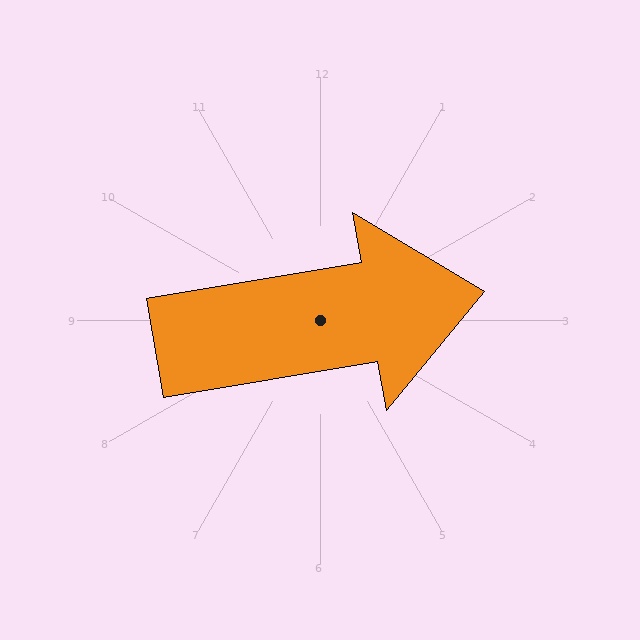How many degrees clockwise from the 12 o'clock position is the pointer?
Approximately 80 degrees.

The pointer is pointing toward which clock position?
Roughly 3 o'clock.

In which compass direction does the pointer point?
East.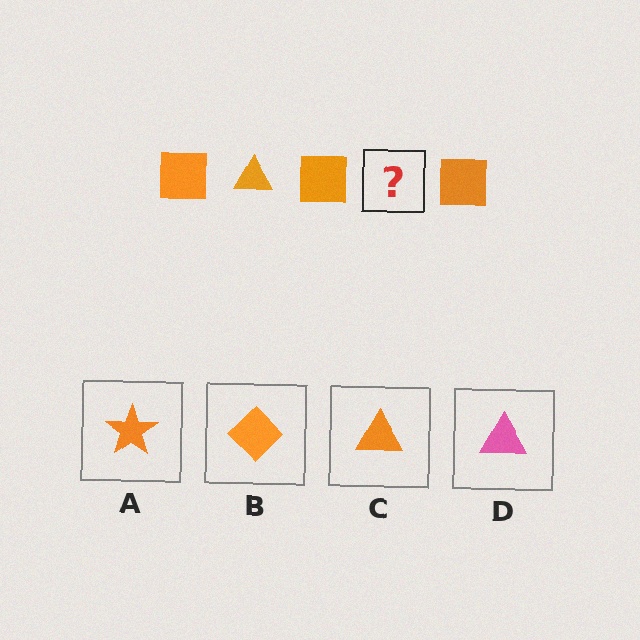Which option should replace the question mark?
Option C.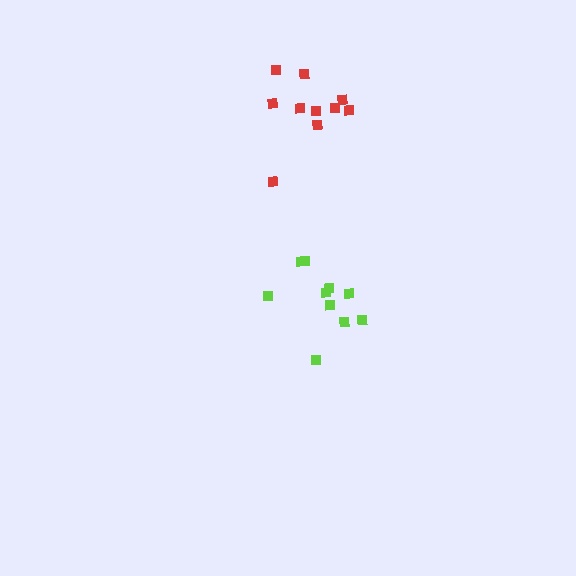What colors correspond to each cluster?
The clusters are colored: red, lime.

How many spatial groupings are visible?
There are 2 spatial groupings.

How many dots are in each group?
Group 1: 10 dots, Group 2: 10 dots (20 total).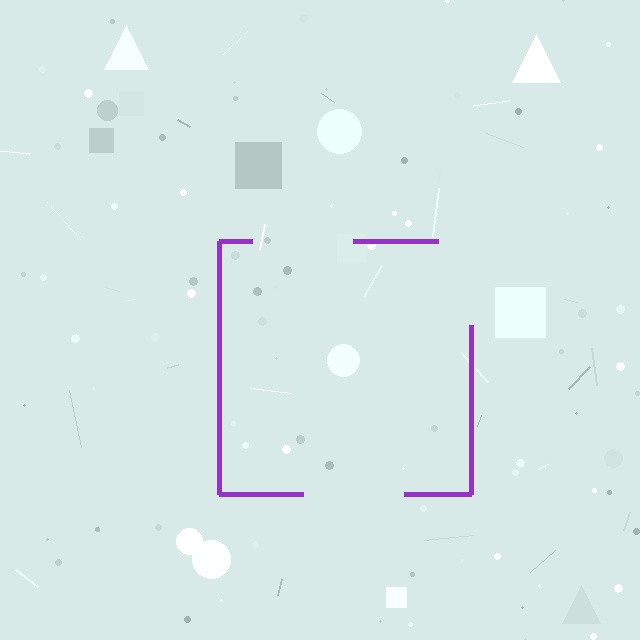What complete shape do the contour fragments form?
The contour fragments form a square.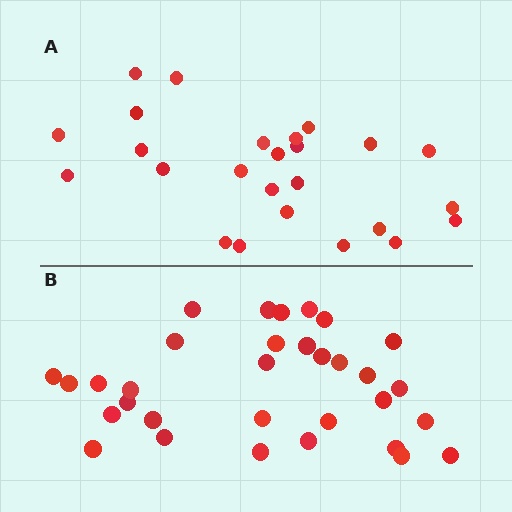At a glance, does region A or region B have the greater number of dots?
Region B (the bottom region) has more dots.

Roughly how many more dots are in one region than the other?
Region B has roughly 8 or so more dots than region A.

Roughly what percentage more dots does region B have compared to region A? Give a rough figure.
About 30% more.